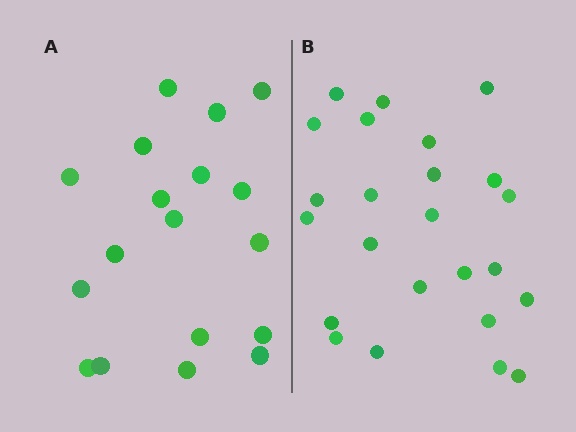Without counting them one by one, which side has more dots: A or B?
Region B (the right region) has more dots.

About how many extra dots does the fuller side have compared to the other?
Region B has about 6 more dots than region A.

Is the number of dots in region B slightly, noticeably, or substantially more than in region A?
Region B has noticeably more, but not dramatically so. The ratio is roughly 1.3 to 1.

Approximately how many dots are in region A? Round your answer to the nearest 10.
About 20 dots. (The exact count is 18, which rounds to 20.)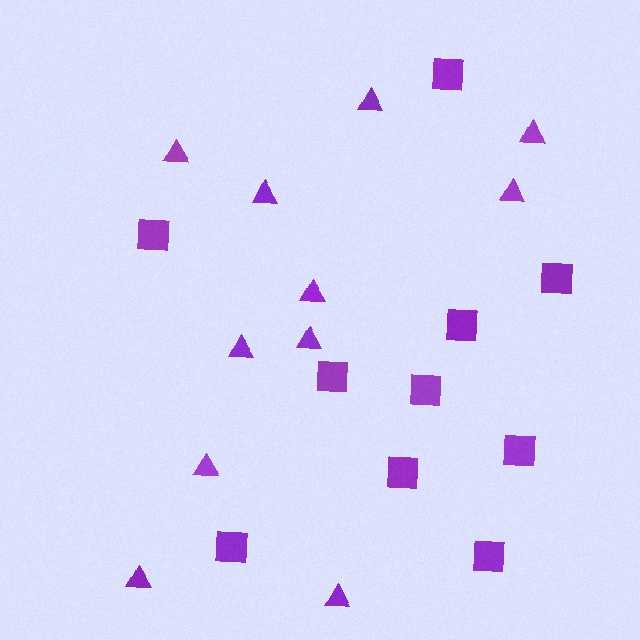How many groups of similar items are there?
There are 2 groups: one group of squares (10) and one group of triangles (11).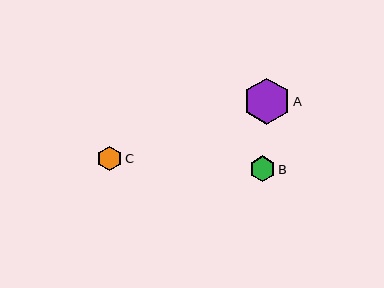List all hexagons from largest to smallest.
From largest to smallest: A, B, C.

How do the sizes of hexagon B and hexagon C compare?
Hexagon B and hexagon C are approximately the same size.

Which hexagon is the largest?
Hexagon A is the largest with a size of approximately 46 pixels.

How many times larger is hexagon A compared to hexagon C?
Hexagon A is approximately 1.9 times the size of hexagon C.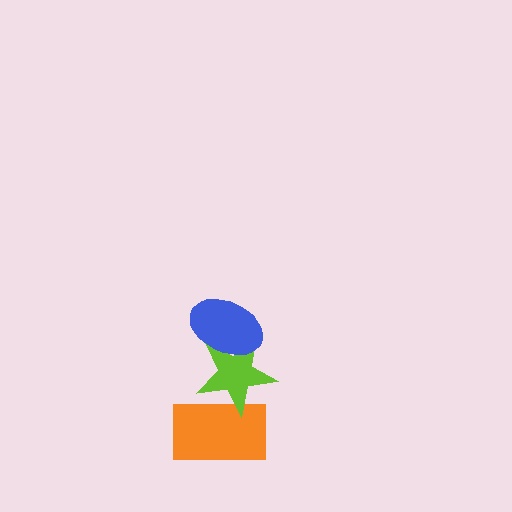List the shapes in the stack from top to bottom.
From top to bottom: the blue ellipse, the lime star, the orange rectangle.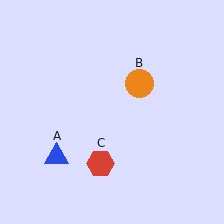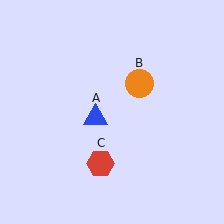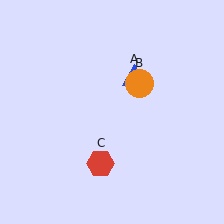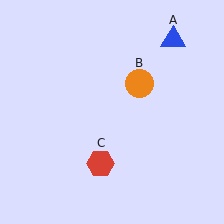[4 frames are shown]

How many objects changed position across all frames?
1 object changed position: blue triangle (object A).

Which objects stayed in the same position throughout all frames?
Orange circle (object B) and red hexagon (object C) remained stationary.